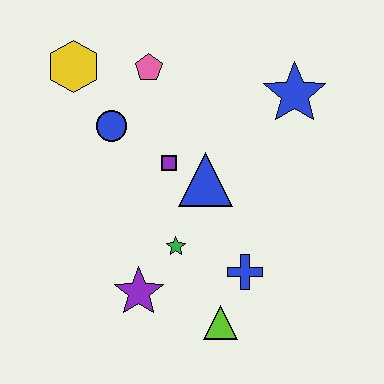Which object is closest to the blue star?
The blue triangle is closest to the blue star.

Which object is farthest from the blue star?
The purple star is farthest from the blue star.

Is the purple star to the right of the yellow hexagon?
Yes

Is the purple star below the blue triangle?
Yes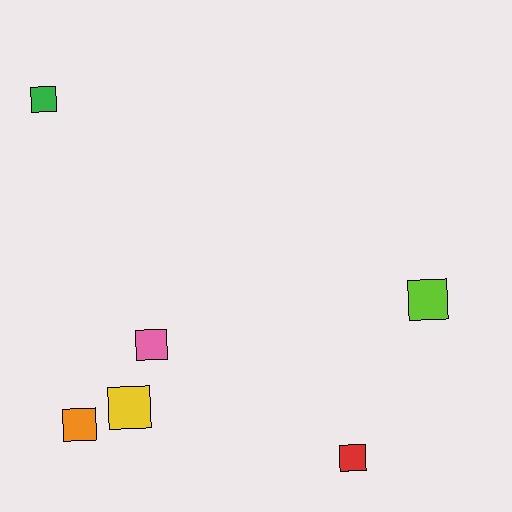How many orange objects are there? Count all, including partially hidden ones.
There is 1 orange object.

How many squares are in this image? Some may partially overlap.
There are 6 squares.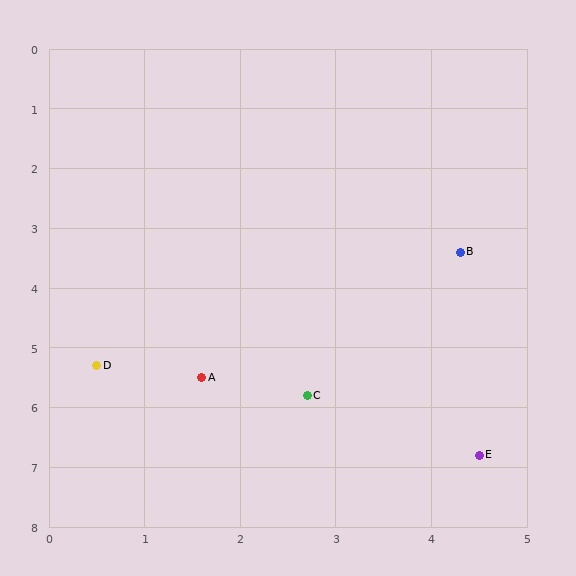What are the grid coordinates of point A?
Point A is at approximately (1.6, 5.5).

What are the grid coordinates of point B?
Point B is at approximately (4.3, 3.4).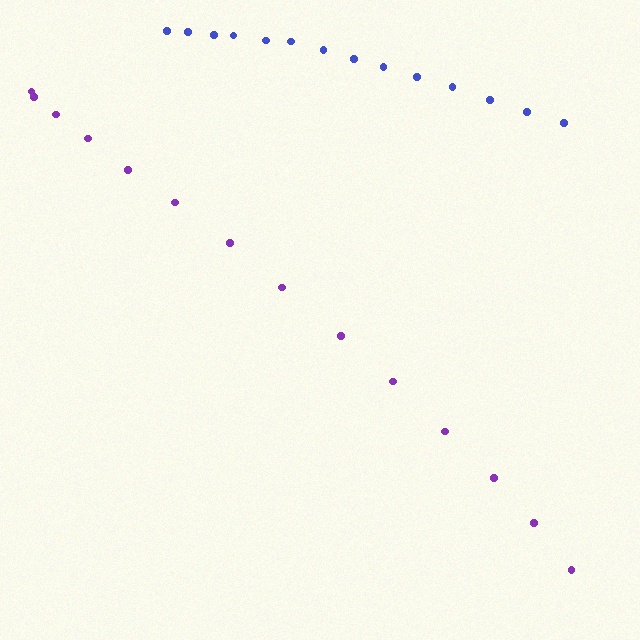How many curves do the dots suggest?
There are 2 distinct paths.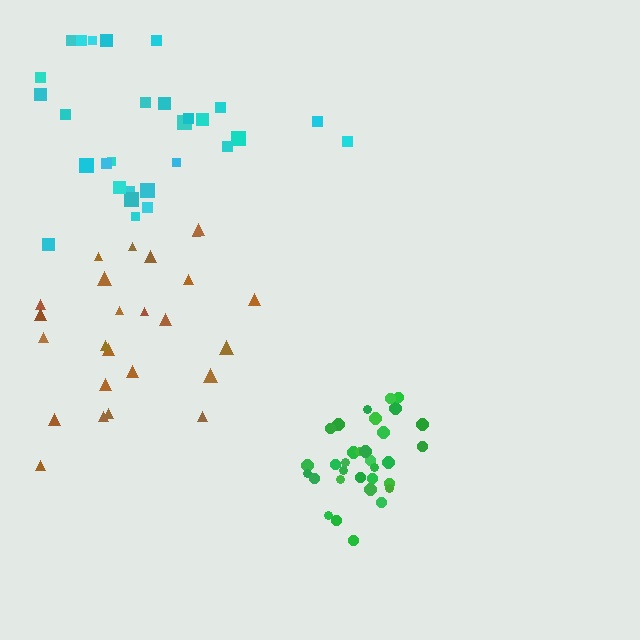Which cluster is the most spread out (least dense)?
Cyan.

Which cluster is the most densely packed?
Green.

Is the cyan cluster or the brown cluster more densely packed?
Brown.